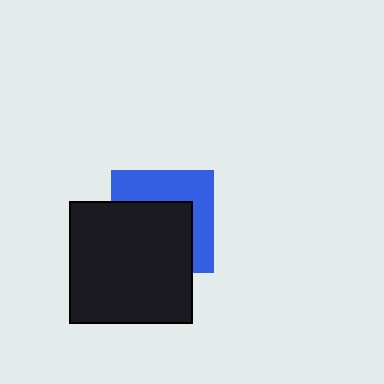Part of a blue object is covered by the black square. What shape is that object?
It is a square.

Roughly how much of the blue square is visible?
A small part of it is visible (roughly 44%).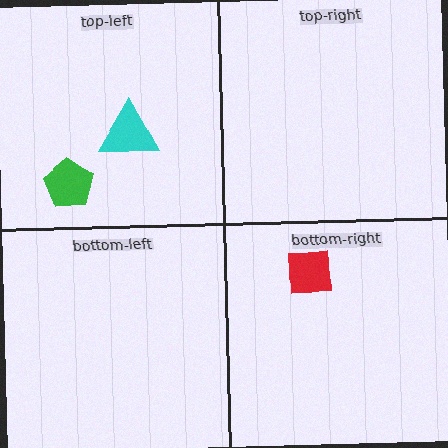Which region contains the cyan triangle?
The top-left region.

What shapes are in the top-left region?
The green pentagon, the cyan triangle.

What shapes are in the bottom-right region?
The red square.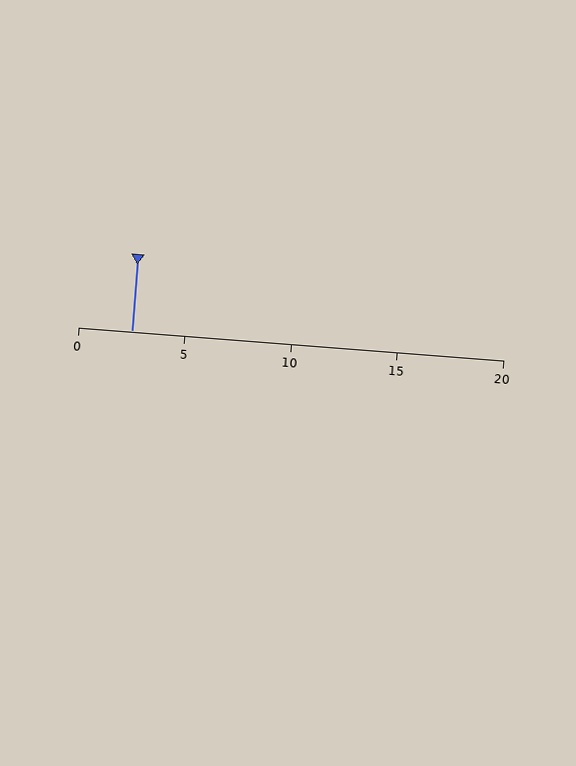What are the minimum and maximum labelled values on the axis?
The axis runs from 0 to 20.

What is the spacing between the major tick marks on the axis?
The major ticks are spaced 5 apart.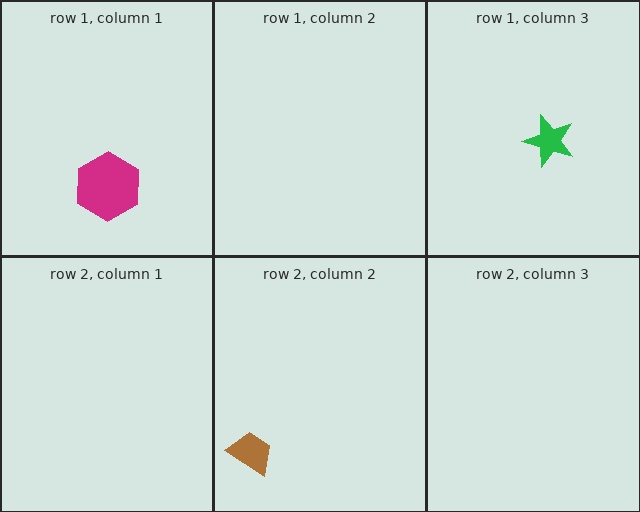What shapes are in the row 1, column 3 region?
The green star.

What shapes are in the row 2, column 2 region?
The brown trapezoid.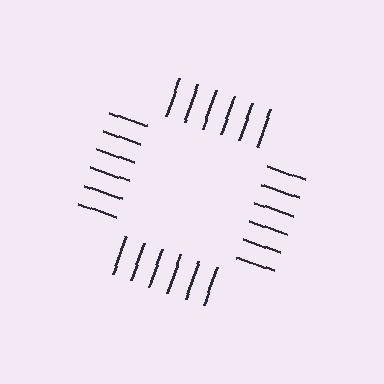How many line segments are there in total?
24 — 6 along each of the 4 edges.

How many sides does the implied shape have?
4 sides — the line-ends trace a square.